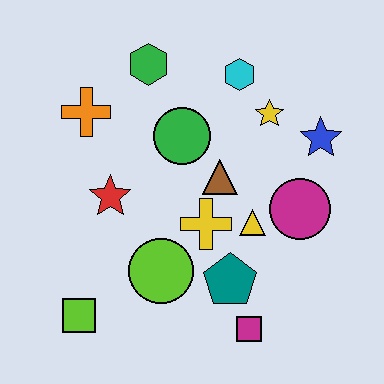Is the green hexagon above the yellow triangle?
Yes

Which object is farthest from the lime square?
The blue star is farthest from the lime square.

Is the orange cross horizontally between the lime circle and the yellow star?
No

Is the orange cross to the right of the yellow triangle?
No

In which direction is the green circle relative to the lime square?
The green circle is above the lime square.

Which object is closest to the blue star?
The yellow star is closest to the blue star.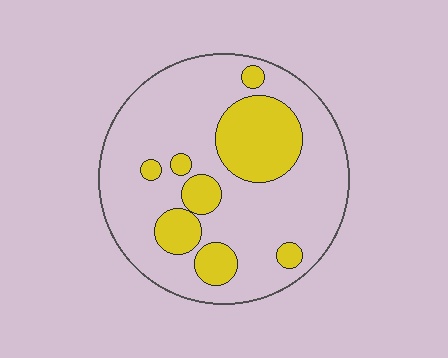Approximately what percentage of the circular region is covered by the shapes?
Approximately 25%.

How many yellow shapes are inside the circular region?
8.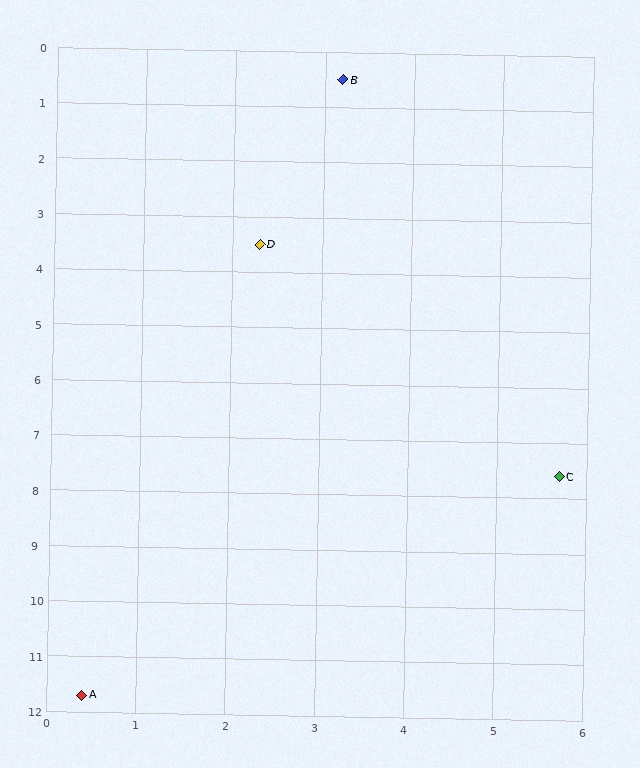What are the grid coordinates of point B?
Point B is at approximately (3.2, 0.5).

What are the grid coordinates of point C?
Point C is at approximately (5.7, 7.6).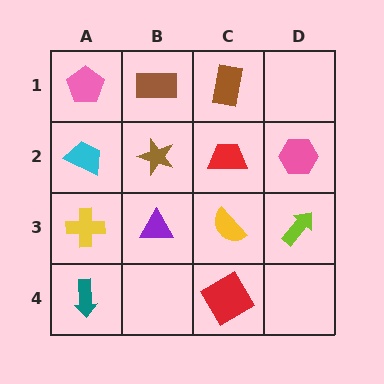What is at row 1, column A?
A pink pentagon.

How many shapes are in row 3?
4 shapes.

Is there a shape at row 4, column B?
No, that cell is empty.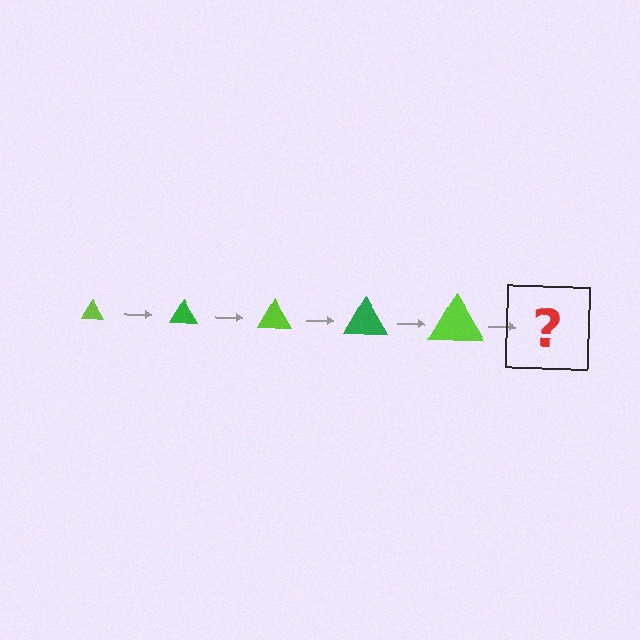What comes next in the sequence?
The next element should be a green triangle, larger than the previous one.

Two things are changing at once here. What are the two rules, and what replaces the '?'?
The two rules are that the triangle grows larger each step and the color cycles through lime and green. The '?' should be a green triangle, larger than the previous one.